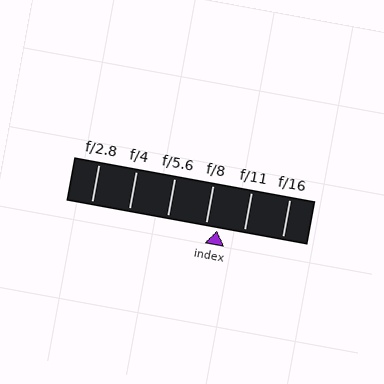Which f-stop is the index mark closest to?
The index mark is closest to f/8.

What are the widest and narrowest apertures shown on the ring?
The widest aperture shown is f/2.8 and the narrowest is f/16.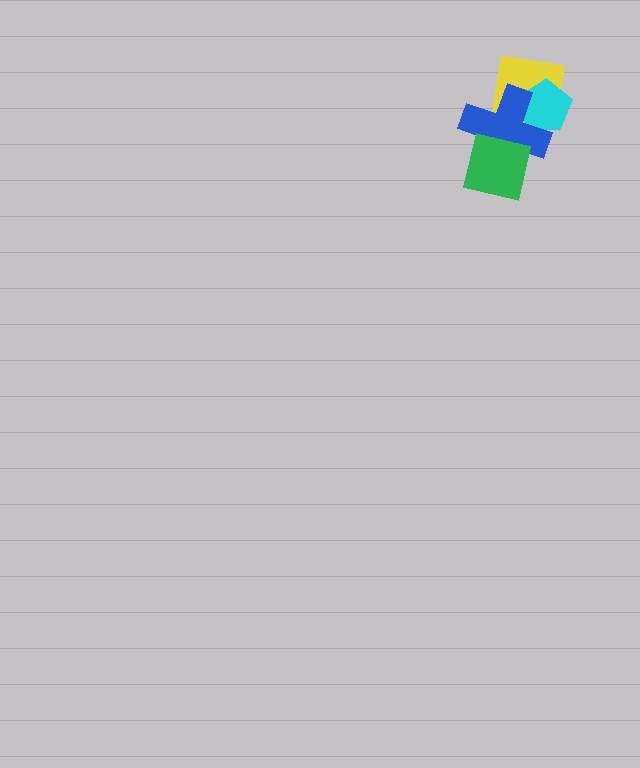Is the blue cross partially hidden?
Yes, it is partially covered by another shape.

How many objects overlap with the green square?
1 object overlaps with the green square.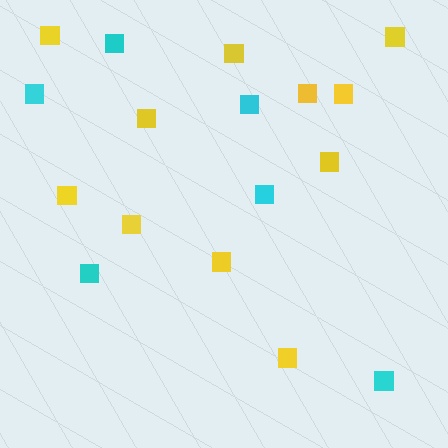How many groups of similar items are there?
There are 2 groups: one group of cyan squares (6) and one group of yellow squares (11).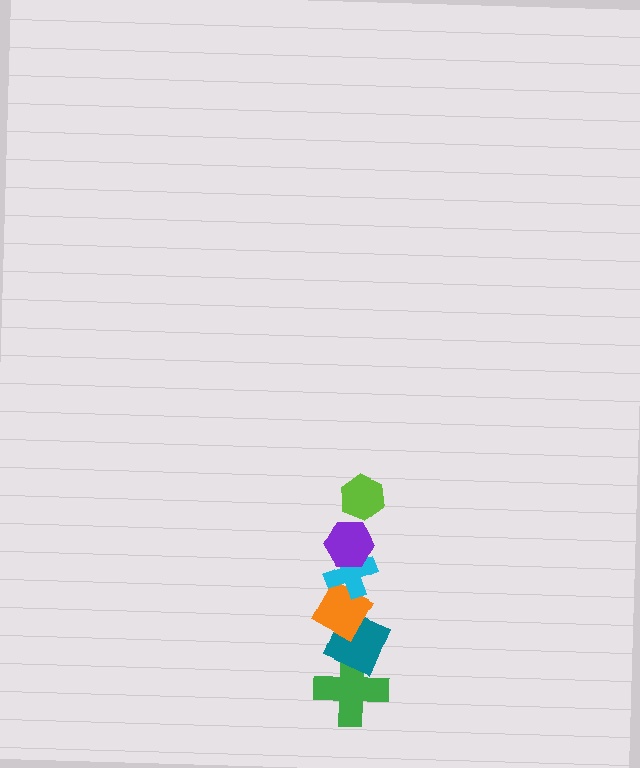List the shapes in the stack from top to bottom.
From top to bottom: the lime hexagon, the purple hexagon, the cyan cross, the orange diamond, the teal diamond, the green cross.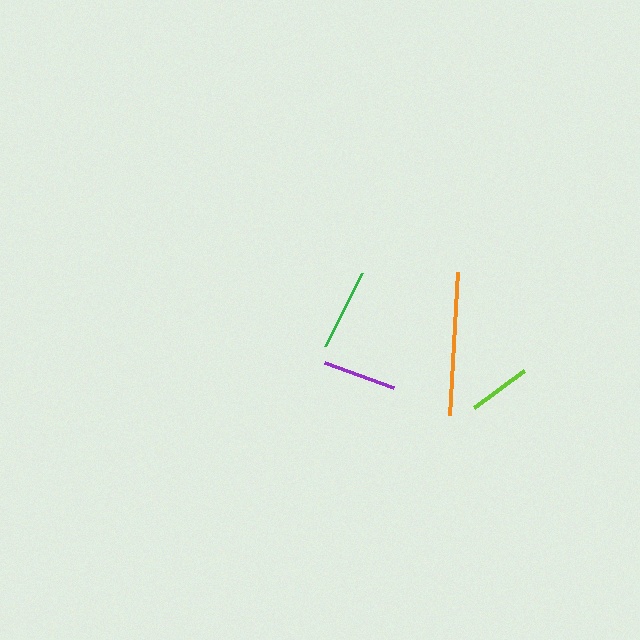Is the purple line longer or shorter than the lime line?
The purple line is longer than the lime line.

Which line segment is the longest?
The orange line is the longest at approximately 144 pixels.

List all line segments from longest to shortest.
From longest to shortest: orange, green, purple, lime.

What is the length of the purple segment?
The purple segment is approximately 74 pixels long.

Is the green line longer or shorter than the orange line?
The orange line is longer than the green line.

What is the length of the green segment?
The green segment is approximately 82 pixels long.